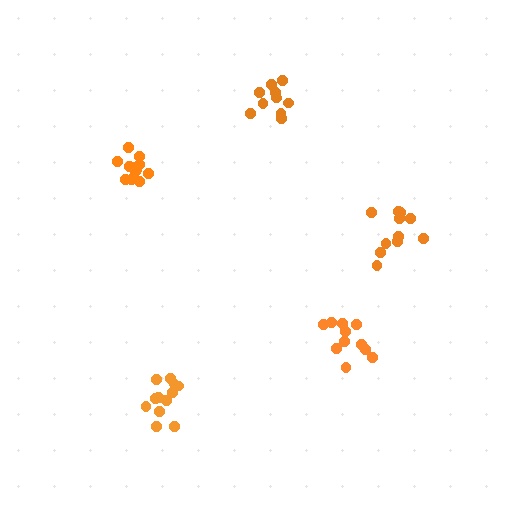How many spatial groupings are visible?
There are 5 spatial groupings.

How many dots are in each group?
Group 1: 10 dots, Group 2: 12 dots, Group 3: 11 dots, Group 4: 12 dots, Group 5: 12 dots (57 total).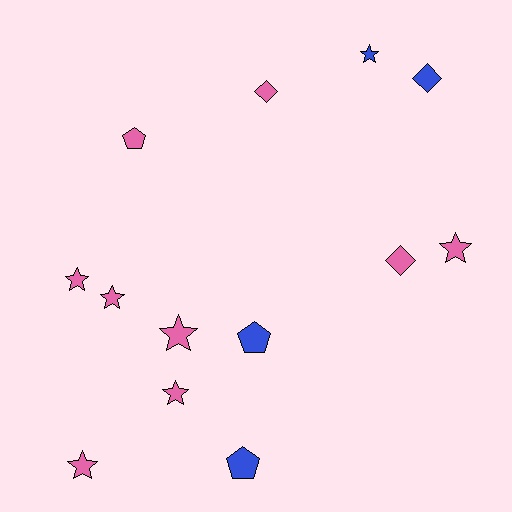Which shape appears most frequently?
Star, with 7 objects.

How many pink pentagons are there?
There is 1 pink pentagon.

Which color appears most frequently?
Pink, with 9 objects.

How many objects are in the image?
There are 13 objects.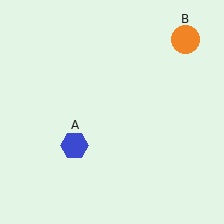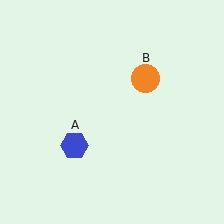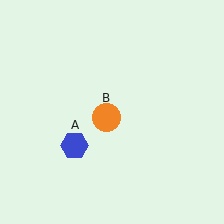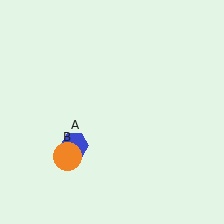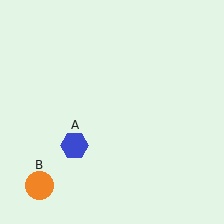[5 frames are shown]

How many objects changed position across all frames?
1 object changed position: orange circle (object B).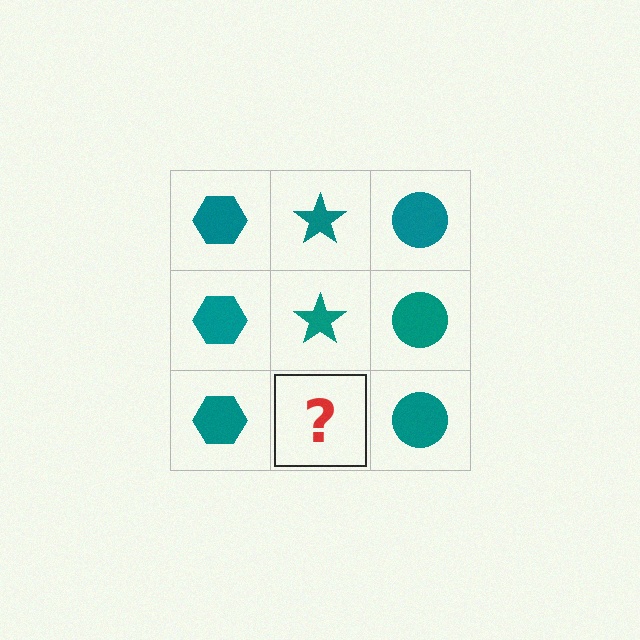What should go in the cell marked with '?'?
The missing cell should contain a teal star.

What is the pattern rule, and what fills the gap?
The rule is that each column has a consistent shape. The gap should be filled with a teal star.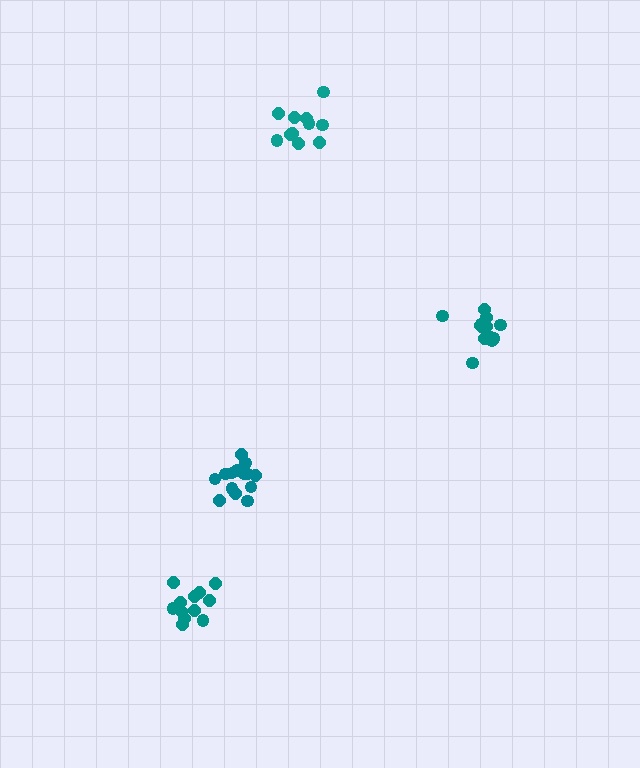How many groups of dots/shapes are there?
There are 4 groups.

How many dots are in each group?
Group 1: 13 dots, Group 2: 12 dots, Group 3: 11 dots, Group 4: 14 dots (50 total).